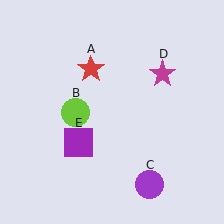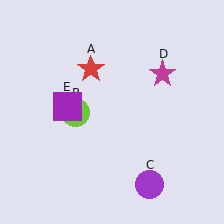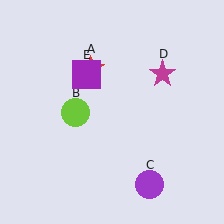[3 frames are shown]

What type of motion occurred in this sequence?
The purple square (object E) rotated clockwise around the center of the scene.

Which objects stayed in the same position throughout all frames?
Red star (object A) and lime circle (object B) and purple circle (object C) and magenta star (object D) remained stationary.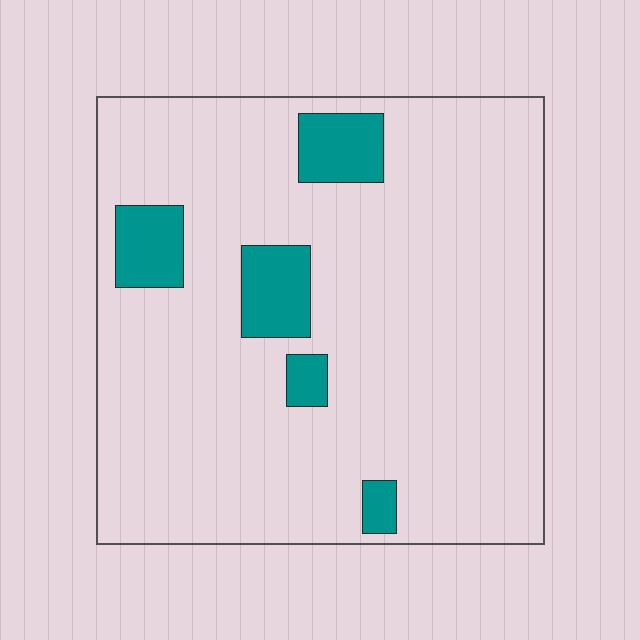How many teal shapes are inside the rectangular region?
5.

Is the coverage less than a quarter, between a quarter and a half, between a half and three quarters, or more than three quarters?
Less than a quarter.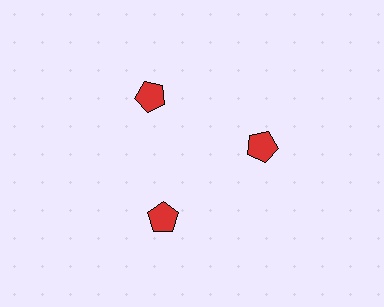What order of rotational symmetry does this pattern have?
This pattern has 3-fold rotational symmetry.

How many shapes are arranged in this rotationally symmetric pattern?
There are 3 shapes, arranged in 3 groups of 1.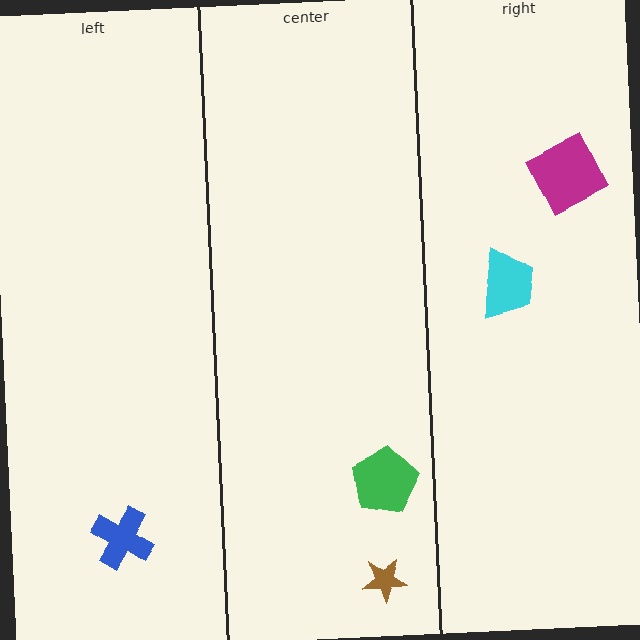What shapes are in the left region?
The blue cross.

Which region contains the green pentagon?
The center region.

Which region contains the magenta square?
The right region.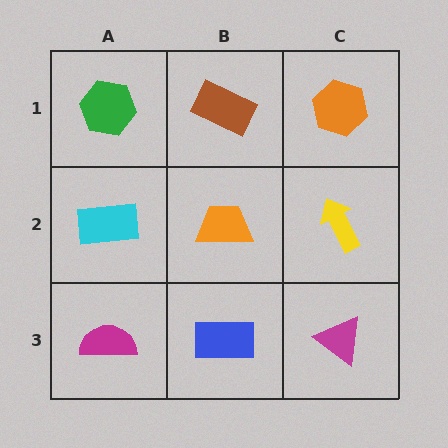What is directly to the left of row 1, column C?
A brown rectangle.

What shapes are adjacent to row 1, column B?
An orange trapezoid (row 2, column B), a green hexagon (row 1, column A), an orange hexagon (row 1, column C).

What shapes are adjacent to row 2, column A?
A green hexagon (row 1, column A), a magenta semicircle (row 3, column A), an orange trapezoid (row 2, column B).